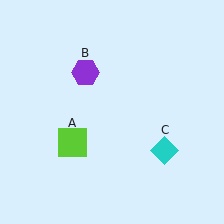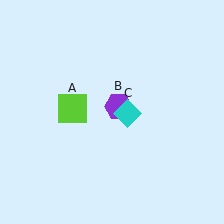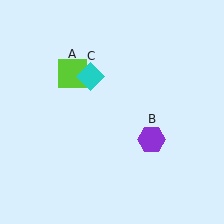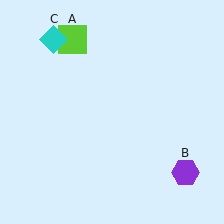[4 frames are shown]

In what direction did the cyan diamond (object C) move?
The cyan diamond (object C) moved up and to the left.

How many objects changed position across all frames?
3 objects changed position: lime square (object A), purple hexagon (object B), cyan diamond (object C).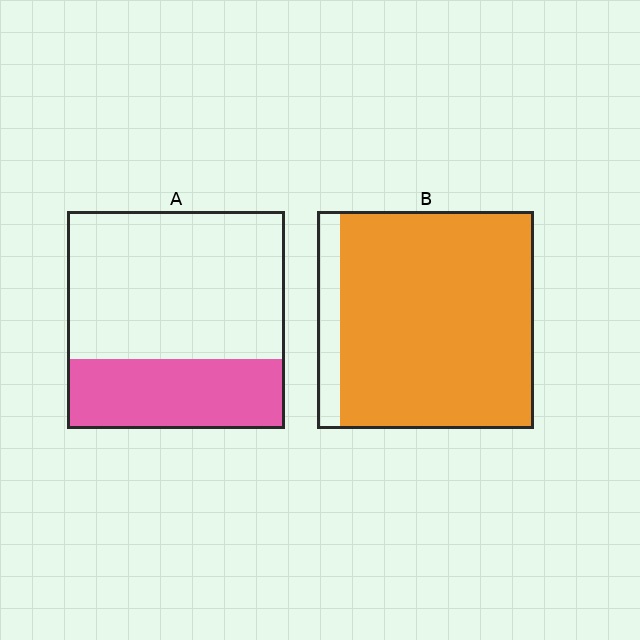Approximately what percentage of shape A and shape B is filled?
A is approximately 30% and B is approximately 90%.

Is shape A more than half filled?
No.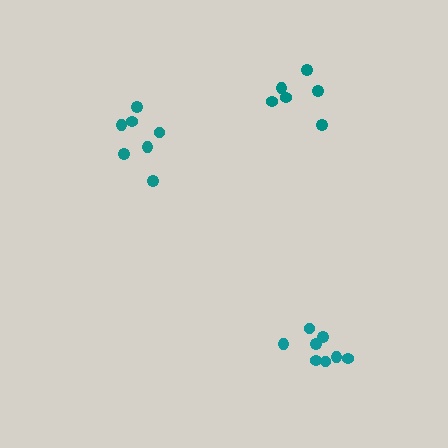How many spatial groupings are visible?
There are 3 spatial groupings.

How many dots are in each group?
Group 1: 7 dots, Group 2: 8 dots, Group 3: 6 dots (21 total).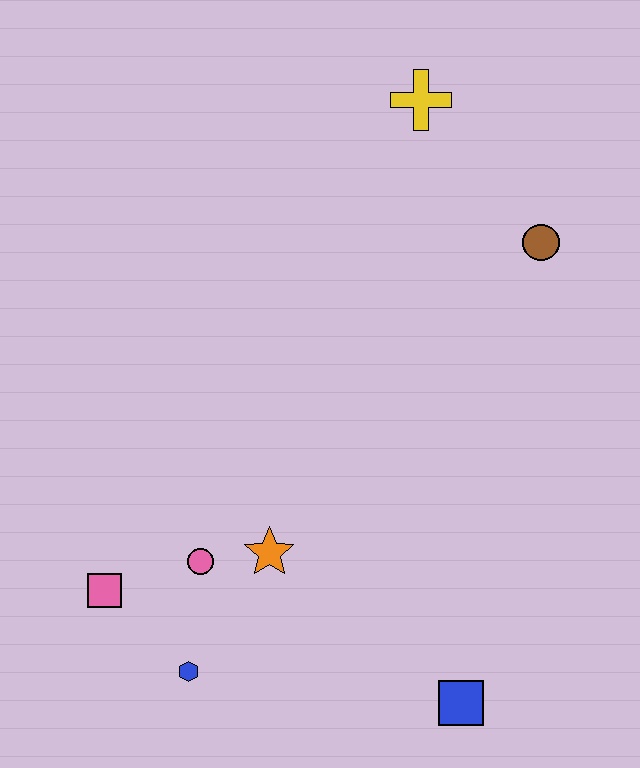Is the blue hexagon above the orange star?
No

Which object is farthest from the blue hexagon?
The yellow cross is farthest from the blue hexagon.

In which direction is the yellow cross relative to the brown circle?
The yellow cross is above the brown circle.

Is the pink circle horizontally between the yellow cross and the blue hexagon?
Yes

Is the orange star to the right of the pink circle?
Yes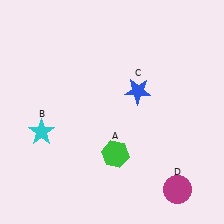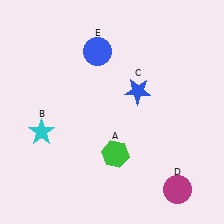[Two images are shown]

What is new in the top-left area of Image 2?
A blue circle (E) was added in the top-left area of Image 2.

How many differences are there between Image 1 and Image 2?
There is 1 difference between the two images.